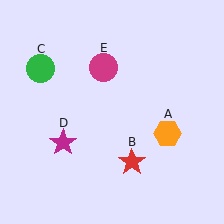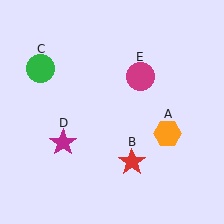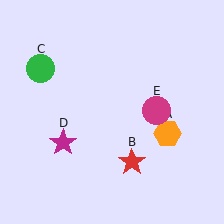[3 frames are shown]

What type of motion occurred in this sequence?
The magenta circle (object E) rotated clockwise around the center of the scene.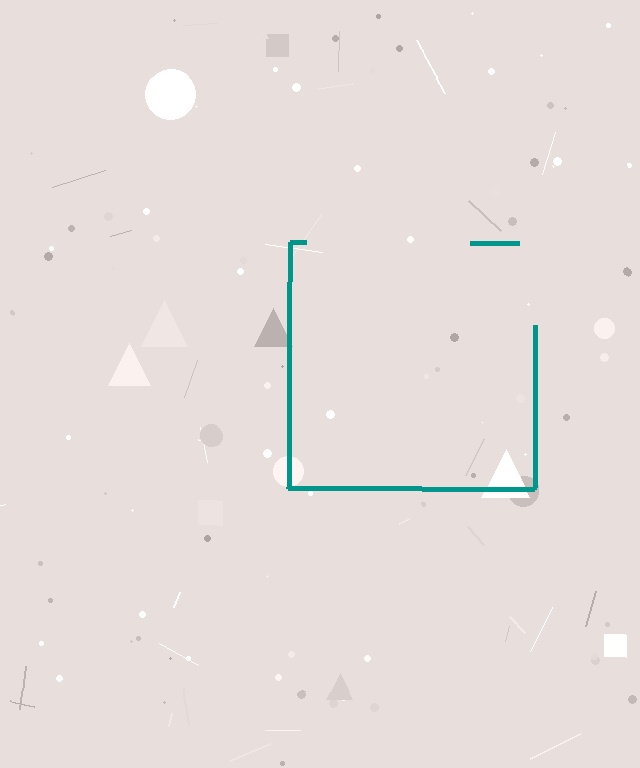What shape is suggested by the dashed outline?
The dashed outline suggests a square.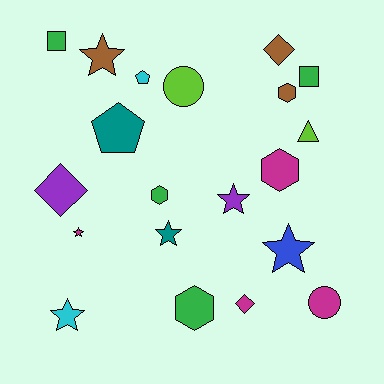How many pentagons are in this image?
There are 2 pentagons.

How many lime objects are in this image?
There are 2 lime objects.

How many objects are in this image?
There are 20 objects.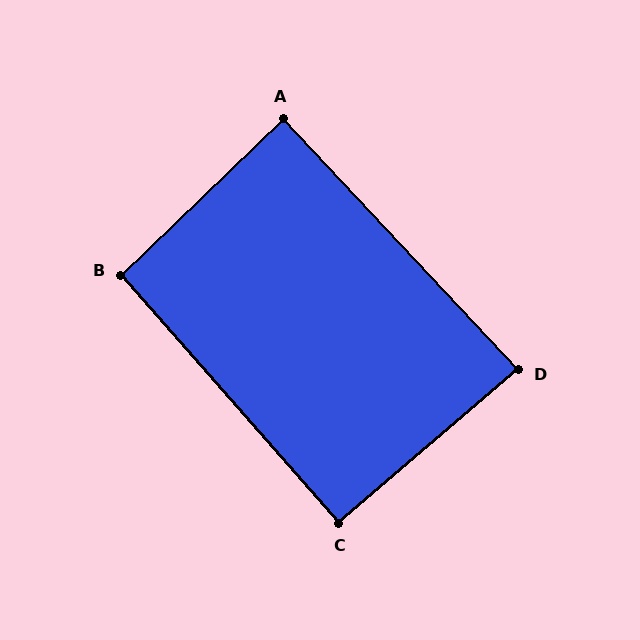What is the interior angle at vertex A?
Approximately 89 degrees (approximately right).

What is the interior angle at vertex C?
Approximately 91 degrees (approximately right).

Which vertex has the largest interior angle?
B, at approximately 93 degrees.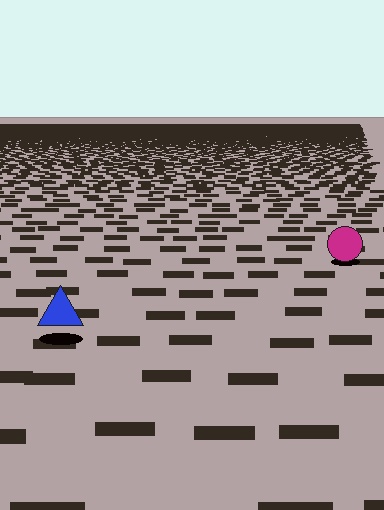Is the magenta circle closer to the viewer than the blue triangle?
No. The blue triangle is closer — you can tell from the texture gradient: the ground texture is coarser near it.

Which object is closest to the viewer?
The blue triangle is closest. The texture marks near it are larger and more spread out.